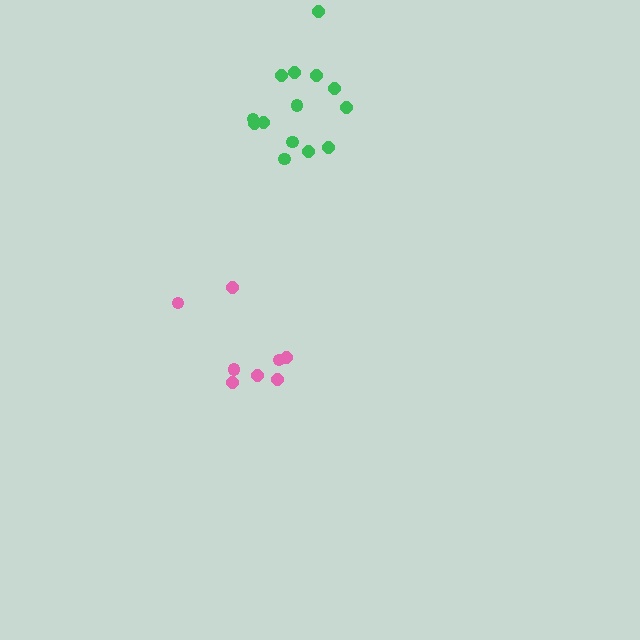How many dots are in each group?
Group 1: 8 dots, Group 2: 14 dots (22 total).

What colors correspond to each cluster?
The clusters are colored: pink, green.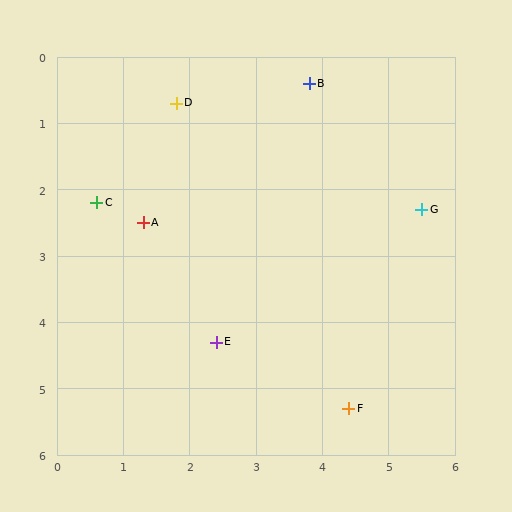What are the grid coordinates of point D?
Point D is at approximately (1.8, 0.7).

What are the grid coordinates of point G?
Point G is at approximately (5.5, 2.3).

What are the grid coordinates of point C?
Point C is at approximately (0.6, 2.2).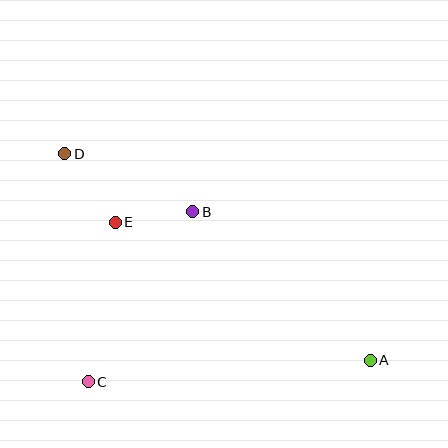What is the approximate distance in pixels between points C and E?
The distance between C and E is approximately 162 pixels.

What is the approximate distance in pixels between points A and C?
The distance between A and C is approximately 283 pixels.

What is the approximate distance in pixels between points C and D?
The distance between C and D is approximately 229 pixels.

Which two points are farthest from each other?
Points A and D are farthest from each other.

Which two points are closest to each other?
Points B and E are closest to each other.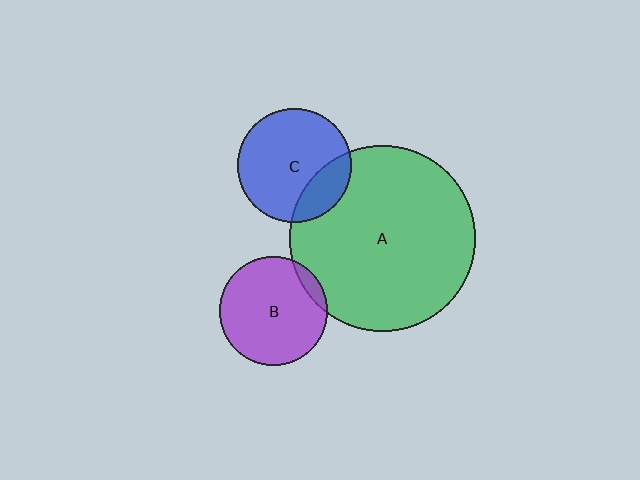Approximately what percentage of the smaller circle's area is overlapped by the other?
Approximately 10%.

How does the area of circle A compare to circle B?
Approximately 2.9 times.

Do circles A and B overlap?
Yes.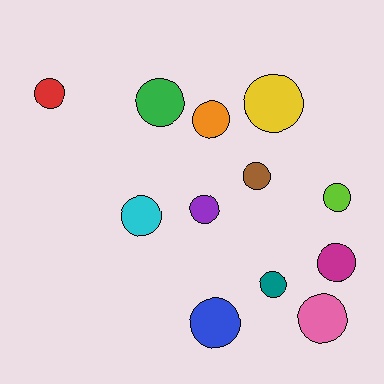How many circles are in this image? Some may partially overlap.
There are 12 circles.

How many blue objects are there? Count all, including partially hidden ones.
There is 1 blue object.